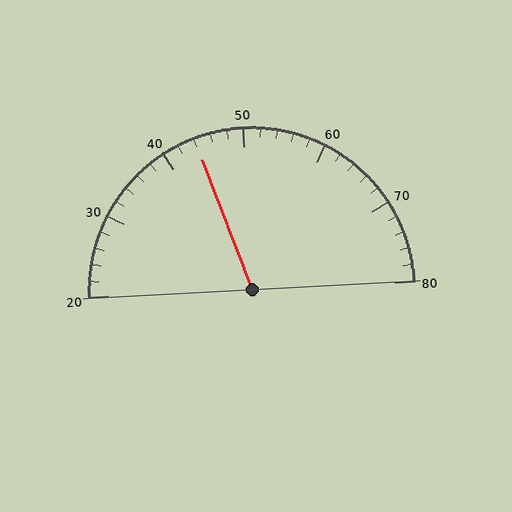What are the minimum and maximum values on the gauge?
The gauge ranges from 20 to 80.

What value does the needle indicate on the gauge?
The needle indicates approximately 44.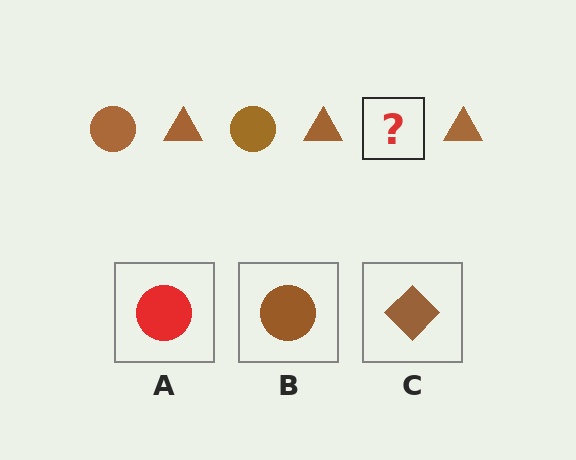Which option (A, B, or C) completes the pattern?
B.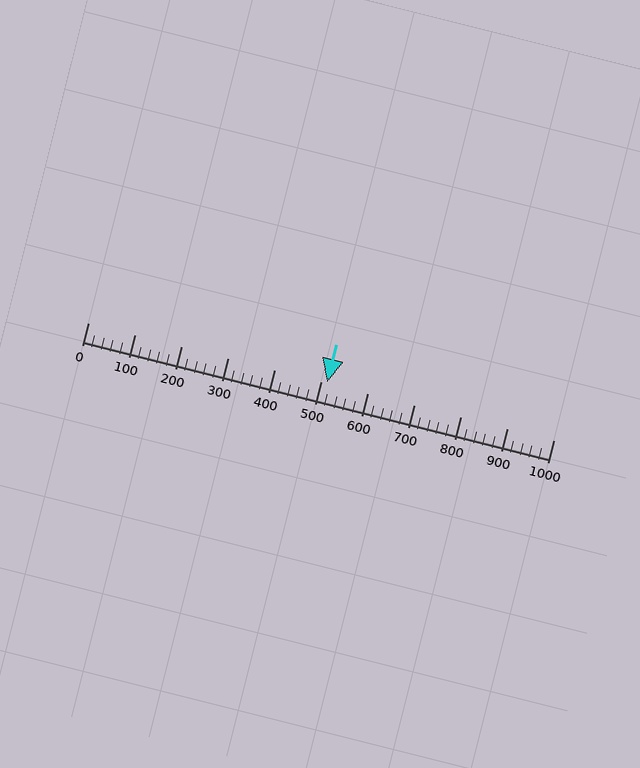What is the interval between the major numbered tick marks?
The major tick marks are spaced 100 units apart.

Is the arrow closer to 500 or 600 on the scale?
The arrow is closer to 500.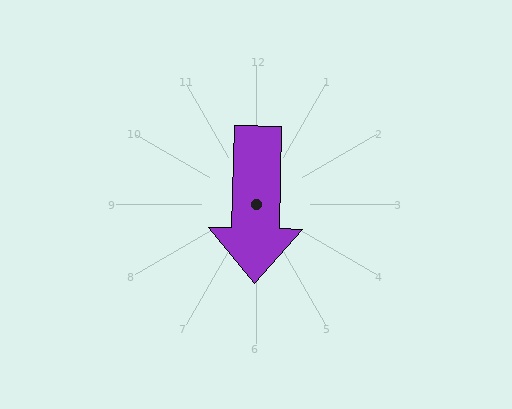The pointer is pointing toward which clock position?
Roughly 6 o'clock.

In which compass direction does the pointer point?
South.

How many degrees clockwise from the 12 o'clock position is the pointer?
Approximately 181 degrees.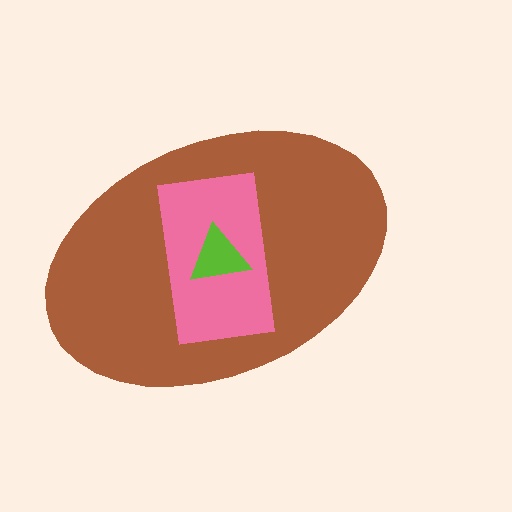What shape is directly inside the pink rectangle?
The lime triangle.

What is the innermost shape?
The lime triangle.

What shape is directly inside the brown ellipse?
The pink rectangle.